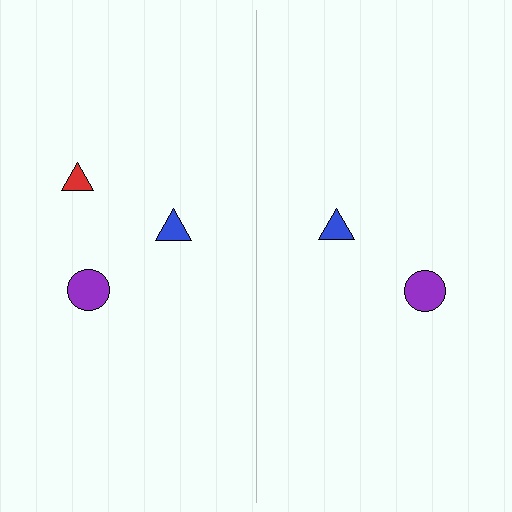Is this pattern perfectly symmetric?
No, the pattern is not perfectly symmetric. A red triangle is missing from the right side.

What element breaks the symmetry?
A red triangle is missing from the right side.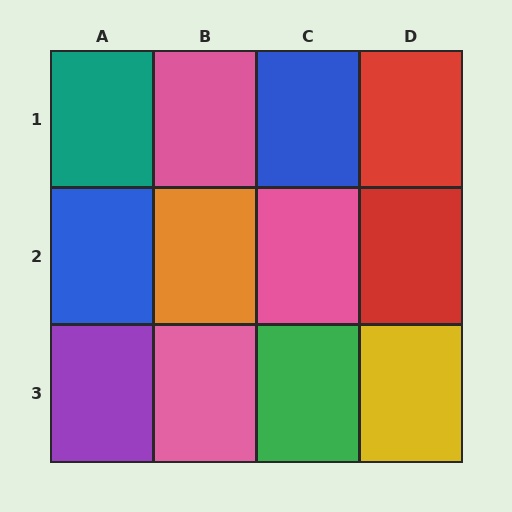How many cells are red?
2 cells are red.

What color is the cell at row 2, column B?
Orange.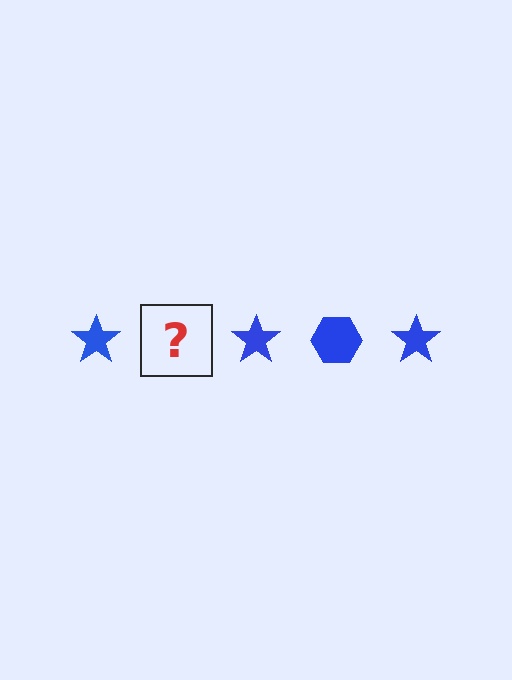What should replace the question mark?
The question mark should be replaced with a blue hexagon.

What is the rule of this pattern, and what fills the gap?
The rule is that the pattern cycles through star, hexagon shapes in blue. The gap should be filled with a blue hexagon.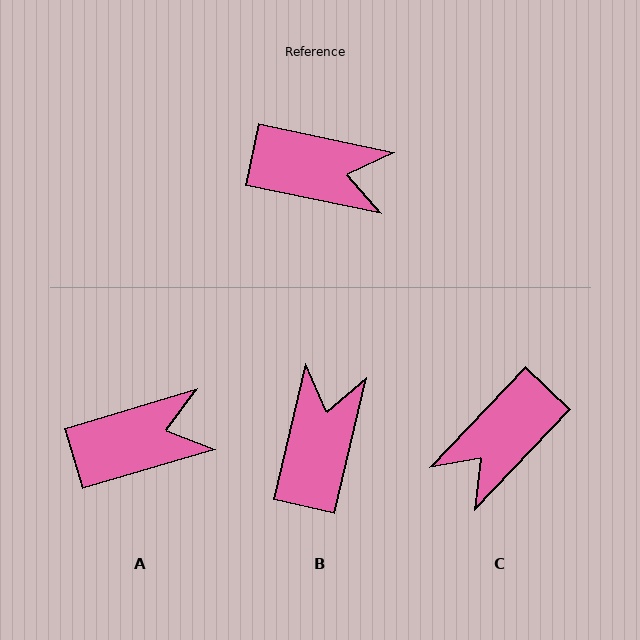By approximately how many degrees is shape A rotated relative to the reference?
Approximately 28 degrees counter-clockwise.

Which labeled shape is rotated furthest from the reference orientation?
C, about 122 degrees away.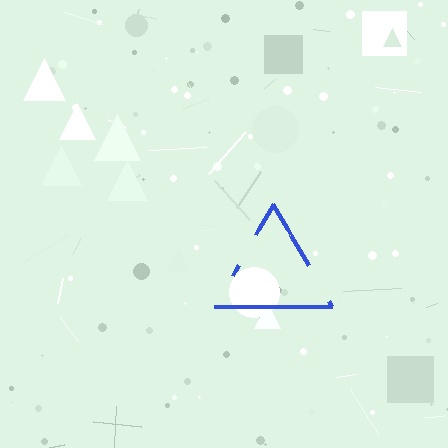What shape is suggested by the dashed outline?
The dashed outline suggests a triangle.